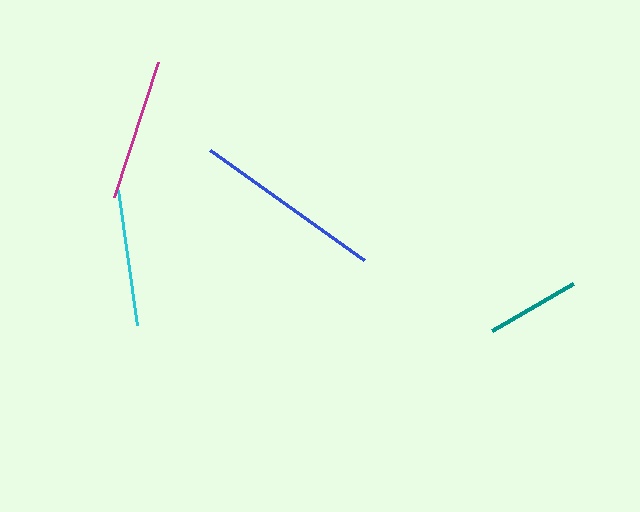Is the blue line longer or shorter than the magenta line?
The blue line is longer than the magenta line.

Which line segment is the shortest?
The teal line is the shortest at approximately 93 pixels.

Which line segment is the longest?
The blue line is the longest at approximately 189 pixels.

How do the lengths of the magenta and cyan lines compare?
The magenta and cyan lines are approximately the same length.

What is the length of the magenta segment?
The magenta segment is approximately 142 pixels long.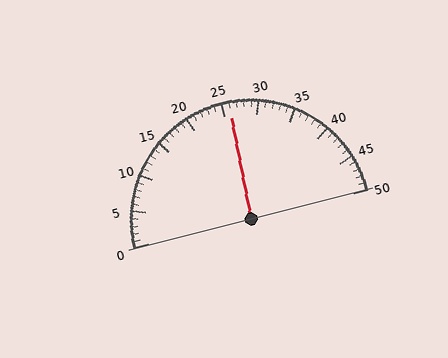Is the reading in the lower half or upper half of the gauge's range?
The reading is in the upper half of the range (0 to 50).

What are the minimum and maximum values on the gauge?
The gauge ranges from 0 to 50.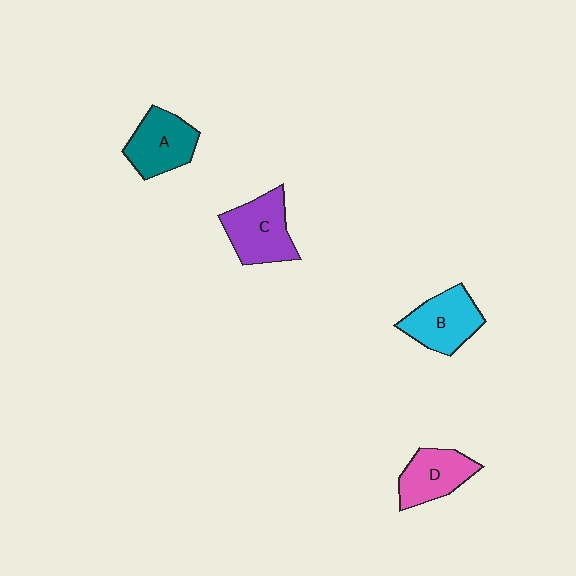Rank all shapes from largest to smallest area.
From largest to smallest: C (purple), B (cyan), A (teal), D (pink).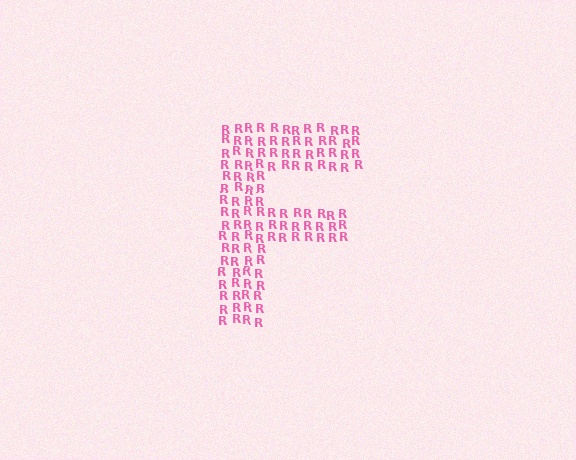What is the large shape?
The large shape is the letter F.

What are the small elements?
The small elements are letter R's.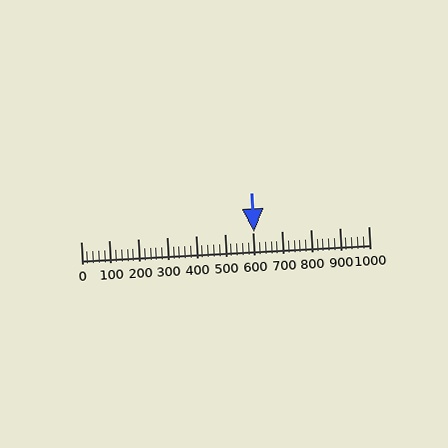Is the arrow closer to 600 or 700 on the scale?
The arrow is closer to 600.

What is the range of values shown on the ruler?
The ruler shows values from 0 to 1000.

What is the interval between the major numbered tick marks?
The major tick marks are spaced 100 units apart.